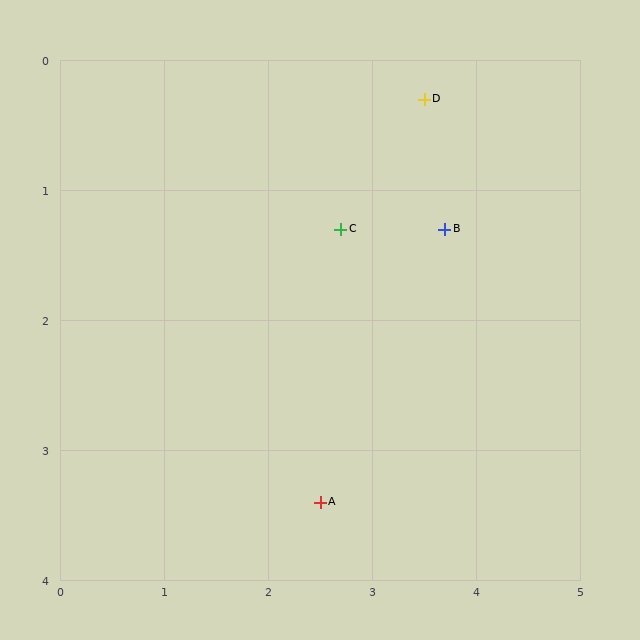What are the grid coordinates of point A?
Point A is at approximately (2.5, 3.4).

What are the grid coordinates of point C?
Point C is at approximately (2.7, 1.3).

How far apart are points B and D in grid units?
Points B and D are about 1.0 grid units apart.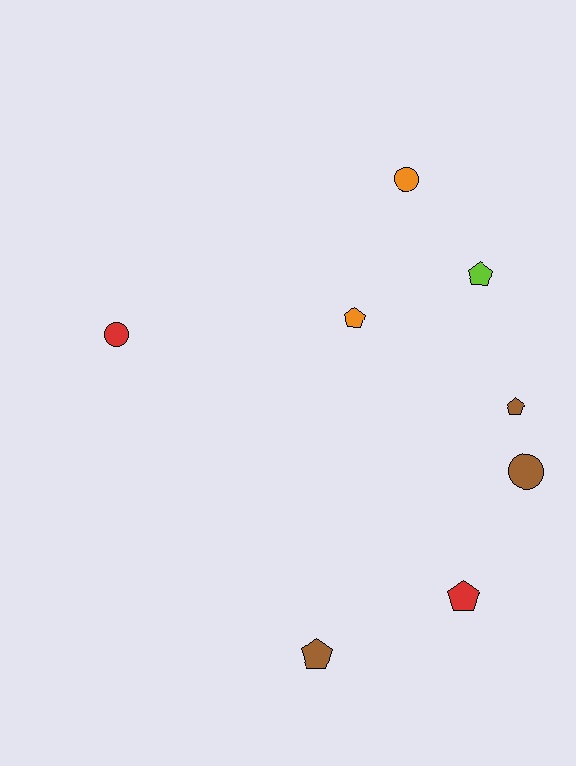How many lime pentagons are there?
There is 1 lime pentagon.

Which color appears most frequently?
Brown, with 3 objects.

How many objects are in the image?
There are 8 objects.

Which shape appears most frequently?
Pentagon, with 5 objects.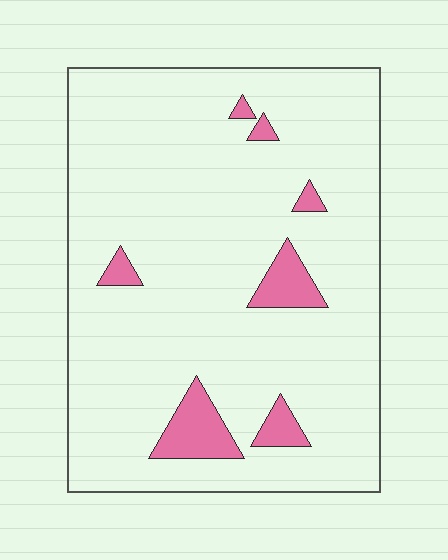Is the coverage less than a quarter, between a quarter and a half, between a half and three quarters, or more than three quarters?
Less than a quarter.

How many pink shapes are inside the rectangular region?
7.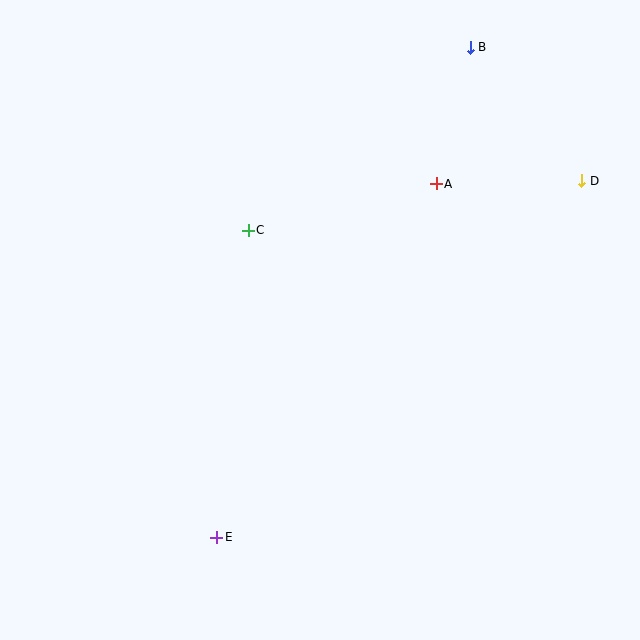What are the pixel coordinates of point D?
Point D is at (582, 181).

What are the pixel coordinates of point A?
Point A is at (436, 184).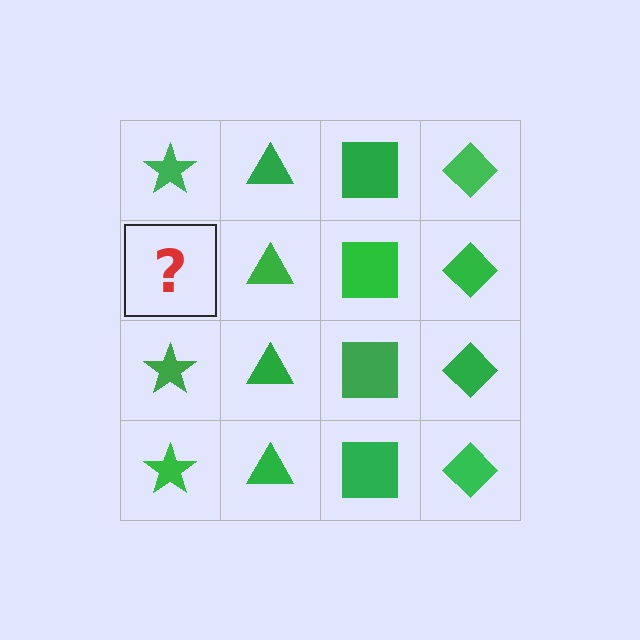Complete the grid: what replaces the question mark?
The question mark should be replaced with a green star.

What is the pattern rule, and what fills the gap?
The rule is that each column has a consistent shape. The gap should be filled with a green star.